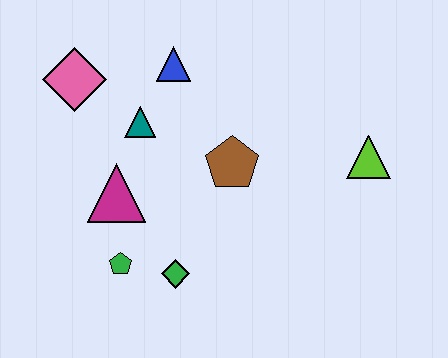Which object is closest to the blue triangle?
The teal triangle is closest to the blue triangle.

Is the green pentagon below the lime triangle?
Yes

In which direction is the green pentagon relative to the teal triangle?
The green pentagon is below the teal triangle.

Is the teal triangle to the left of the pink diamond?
No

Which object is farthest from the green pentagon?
The lime triangle is farthest from the green pentagon.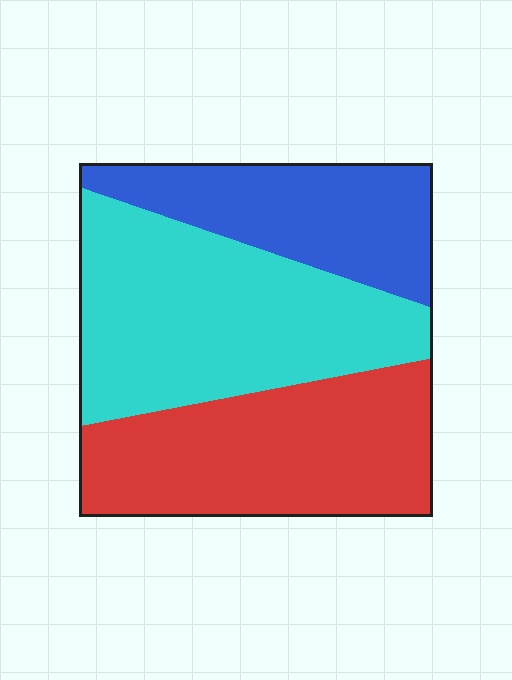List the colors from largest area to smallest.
From largest to smallest: cyan, red, blue.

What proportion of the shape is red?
Red takes up between a quarter and a half of the shape.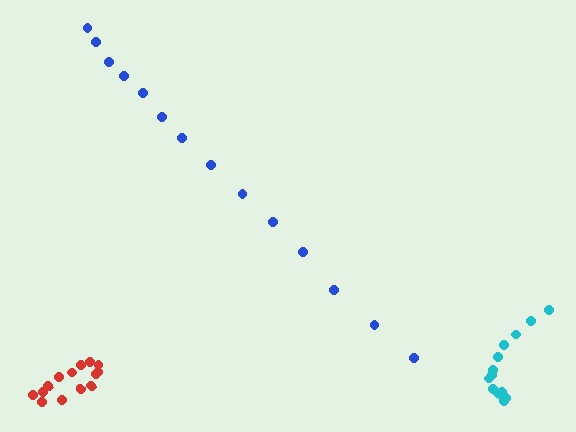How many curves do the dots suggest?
There are 3 distinct paths.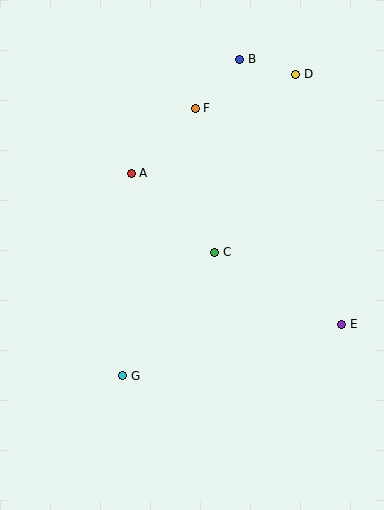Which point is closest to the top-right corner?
Point D is closest to the top-right corner.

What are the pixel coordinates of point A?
Point A is at (131, 173).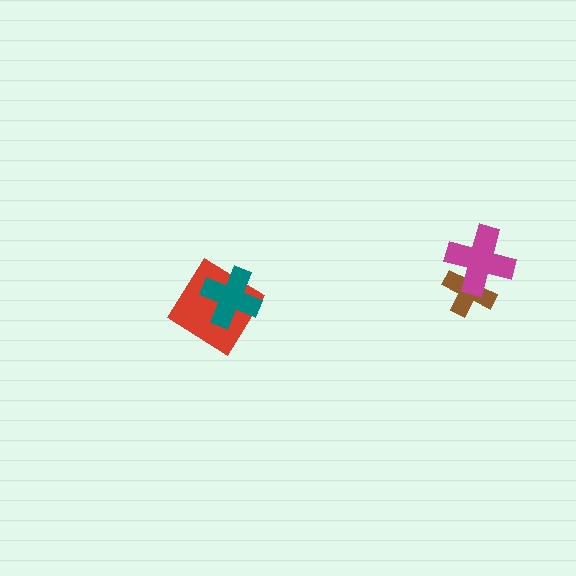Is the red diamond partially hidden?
Yes, it is partially covered by another shape.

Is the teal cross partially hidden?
No, no other shape covers it.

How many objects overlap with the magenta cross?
1 object overlaps with the magenta cross.